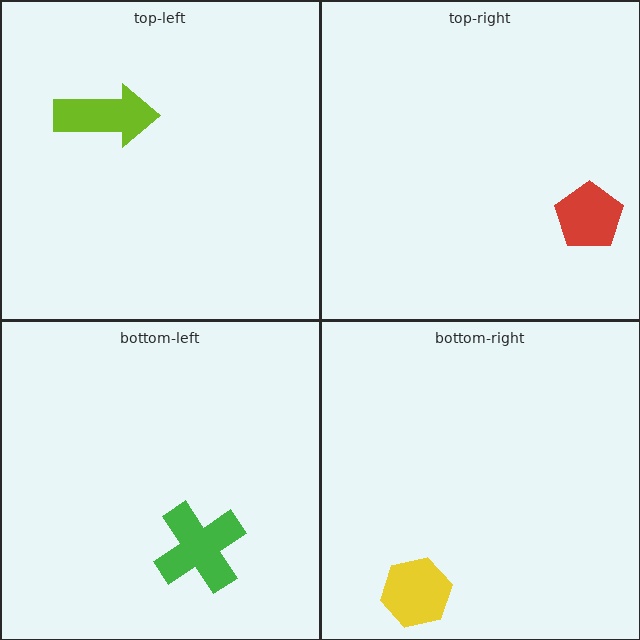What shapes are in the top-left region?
The lime arrow.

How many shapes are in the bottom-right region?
1.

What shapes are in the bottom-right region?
The yellow hexagon.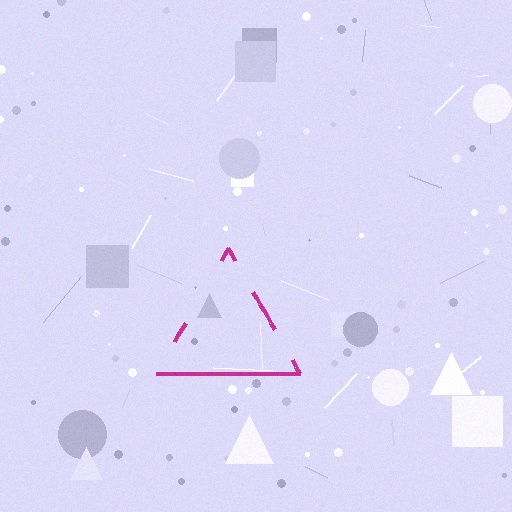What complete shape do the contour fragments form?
The contour fragments form a triangle.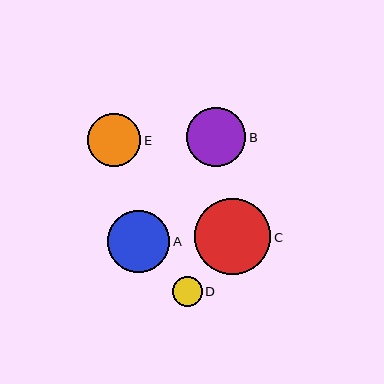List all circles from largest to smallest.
From largest to smallest: C, A, B, E, D.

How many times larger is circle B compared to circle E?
Circle B is approximately 1.1 times the size of circle E.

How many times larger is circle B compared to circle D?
Circle B is approximately 2.0 times the size of circle D.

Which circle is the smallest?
Circle D is the smallest with a size of approximately 30 pixels.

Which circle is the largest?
Circle C is the largest with a size of approximately 76 pixels.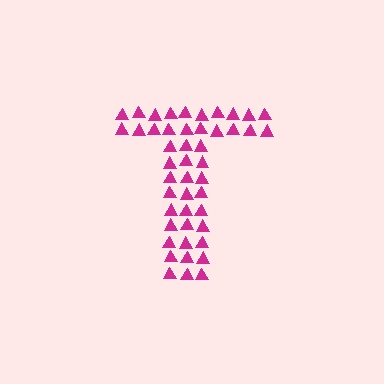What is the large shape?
The large shape is the letter T.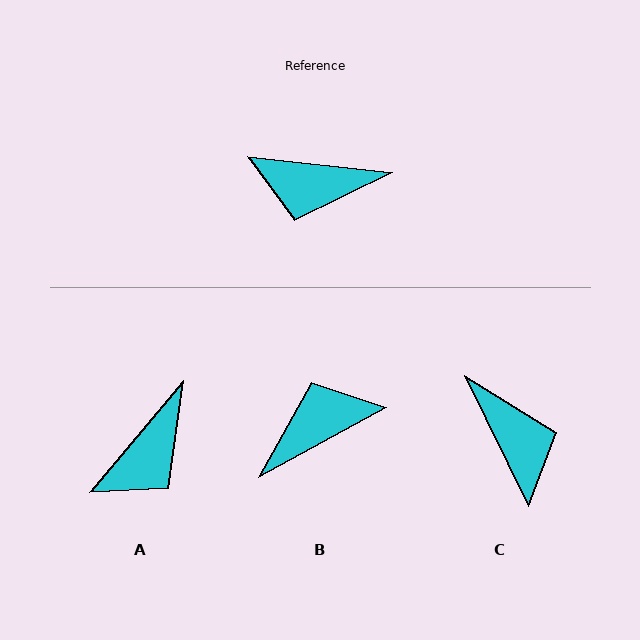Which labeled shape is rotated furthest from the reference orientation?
B, about 145 degrees away.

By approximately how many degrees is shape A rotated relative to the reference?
Approximately 57 degrees counter-clockwise.